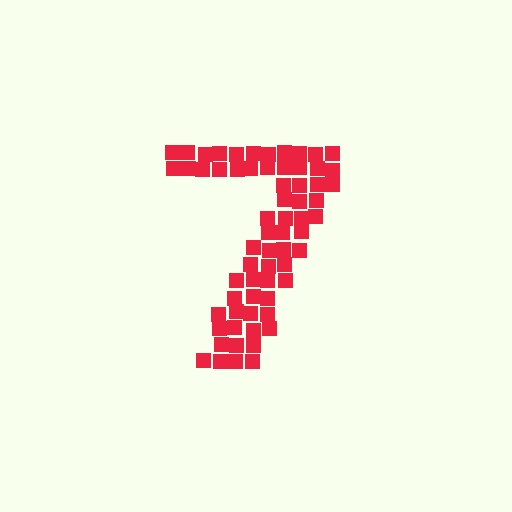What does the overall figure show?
The overall figure shows the digit 7.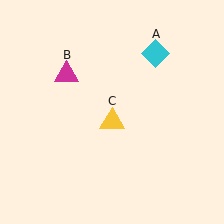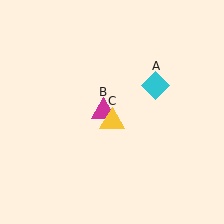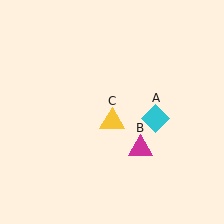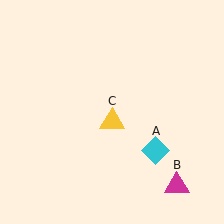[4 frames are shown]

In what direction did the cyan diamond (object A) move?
The cyan diamond (object A) moved down.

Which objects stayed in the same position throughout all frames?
Yellow triangle (object C) remained stationary.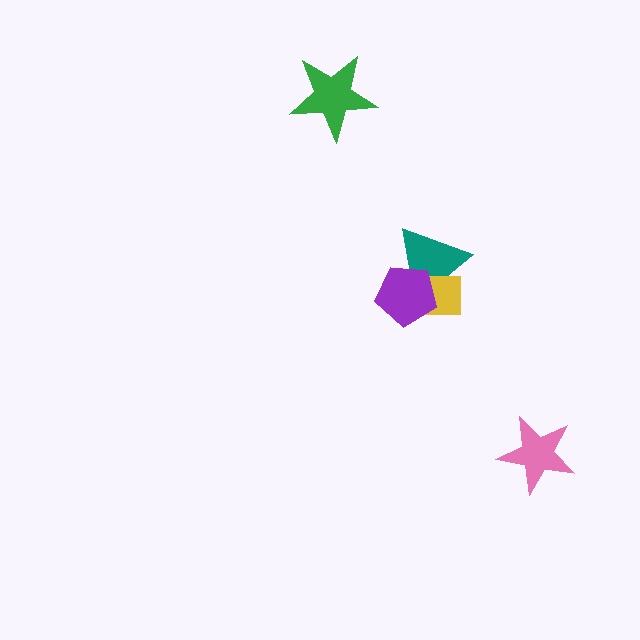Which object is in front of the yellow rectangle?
The purple pentagon is in front of the yellow rectangle.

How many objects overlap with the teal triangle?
2 objects overlap with the teal triangle.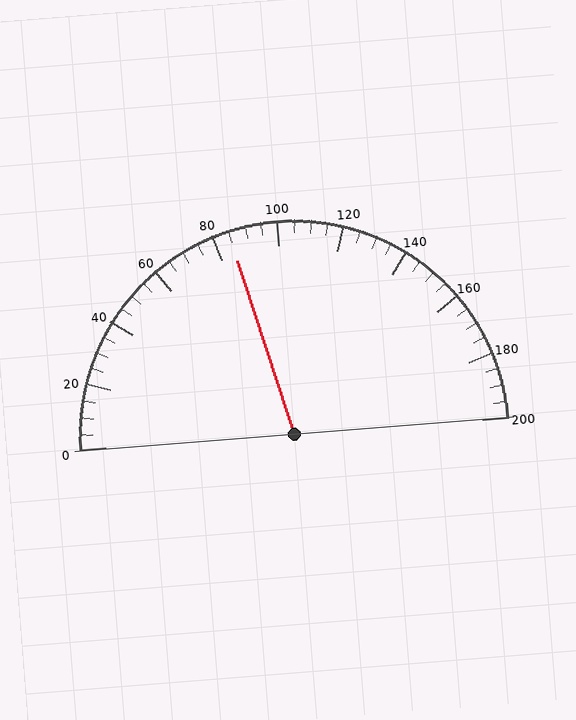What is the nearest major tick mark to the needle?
The nearest major tick mark is 80.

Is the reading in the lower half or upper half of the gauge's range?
The reading is in the lower half of the range (0 to 200).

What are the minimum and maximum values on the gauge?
The gauge ranges from 0 to 200.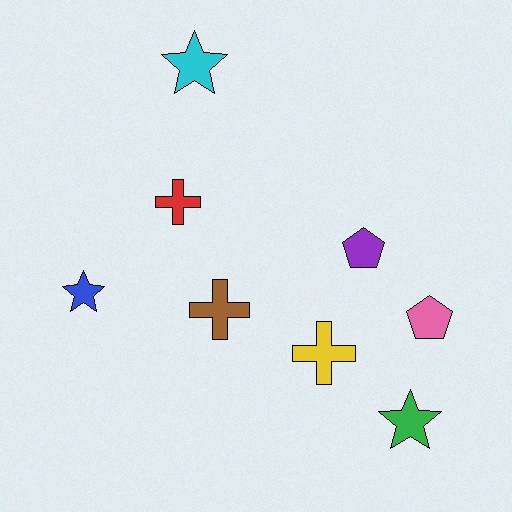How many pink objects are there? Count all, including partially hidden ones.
There is 1 pink object.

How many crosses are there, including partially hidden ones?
There are 3 crosses.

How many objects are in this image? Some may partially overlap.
There are 8 objects.